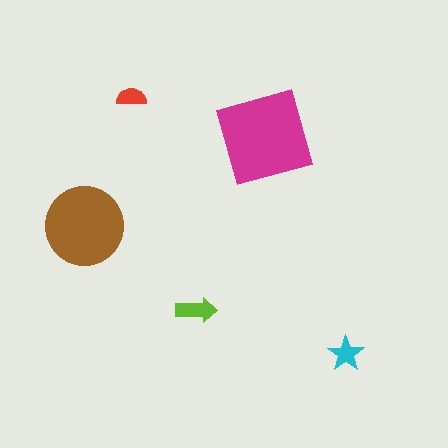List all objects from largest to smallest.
The magenta diamond, the brown circle, the lime arrow, the cyan star, the red semicircle.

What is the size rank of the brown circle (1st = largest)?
2nd.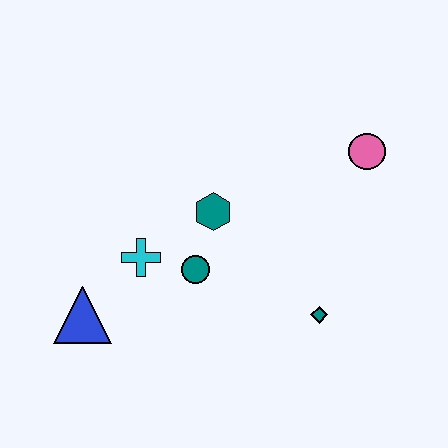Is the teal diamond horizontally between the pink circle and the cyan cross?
Yes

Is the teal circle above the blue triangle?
Yes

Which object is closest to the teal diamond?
The teal circle is closest to the teal diamond.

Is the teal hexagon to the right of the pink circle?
No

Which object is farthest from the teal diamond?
The blue triangle is farthest from the teal diamond.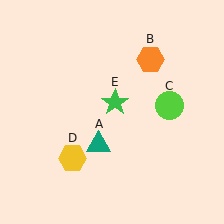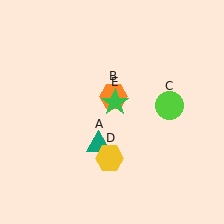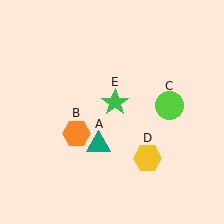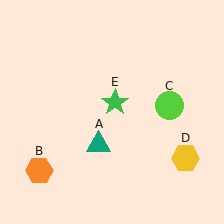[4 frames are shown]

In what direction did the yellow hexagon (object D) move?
The yellow hexagon (object D) moved right.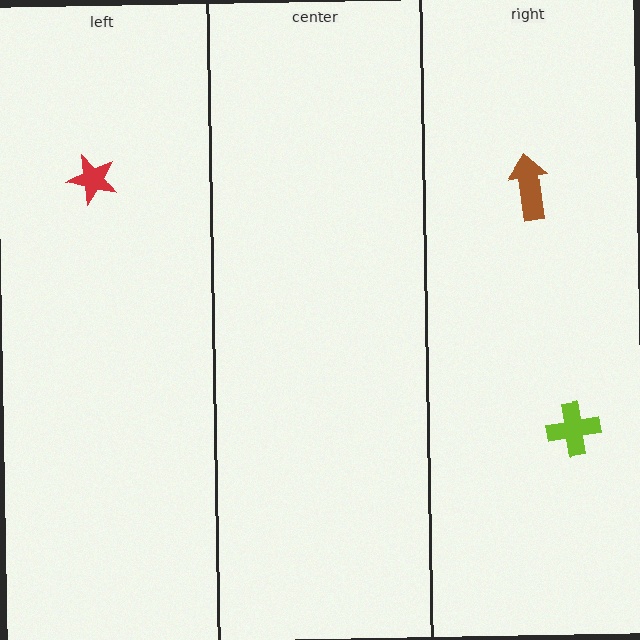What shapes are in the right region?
The brown arrow, the lime cross.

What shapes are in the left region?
The red star.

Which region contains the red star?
The left region.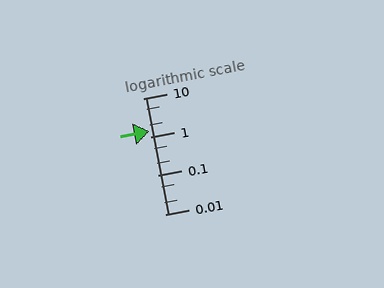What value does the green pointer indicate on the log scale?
The pointer indicates approximately 1.4.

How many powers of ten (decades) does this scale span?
The scale spans 3 decades, from 0.01 to 10.